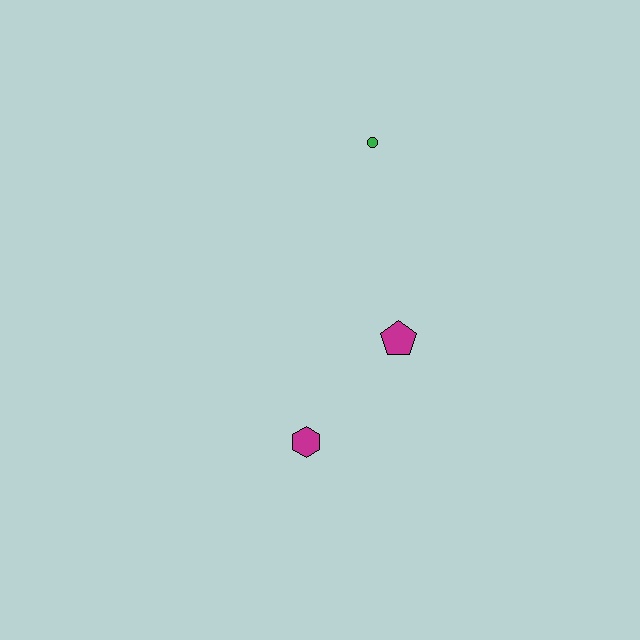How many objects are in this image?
There are 3 objects.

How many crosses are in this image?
There are no crosses.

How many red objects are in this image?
There are no red objects.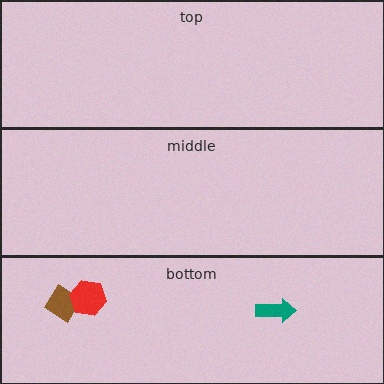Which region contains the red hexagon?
The bottom region.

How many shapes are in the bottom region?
3.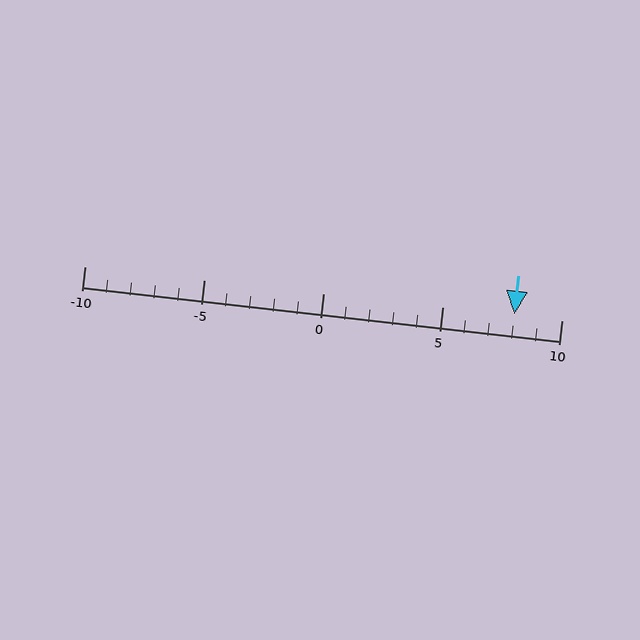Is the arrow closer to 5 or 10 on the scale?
The arrow is closer to 10.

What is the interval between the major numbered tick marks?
The major tick marks are spaced 5 units apart.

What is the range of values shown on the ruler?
The ruler shows values from -10 to 10.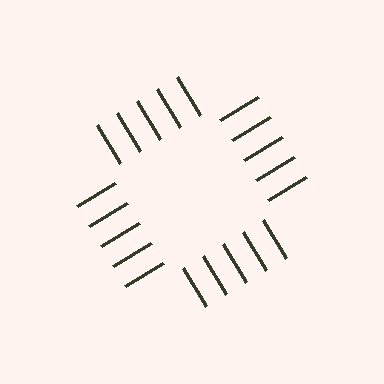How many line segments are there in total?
20 — 5 along each of the 4 edges.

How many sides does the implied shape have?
4 sides — the line-ends trace a square.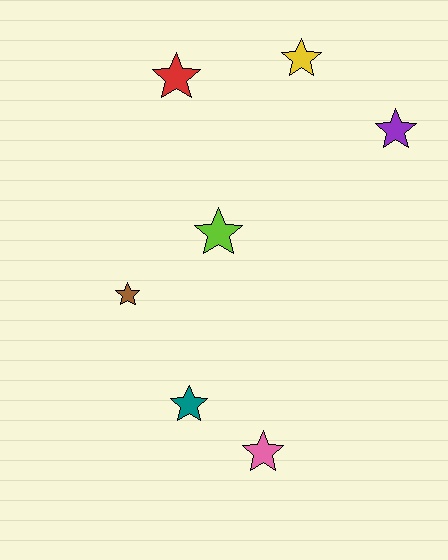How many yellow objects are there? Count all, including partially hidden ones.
There is 1 yellow object.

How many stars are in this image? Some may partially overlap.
There are 7 stars.